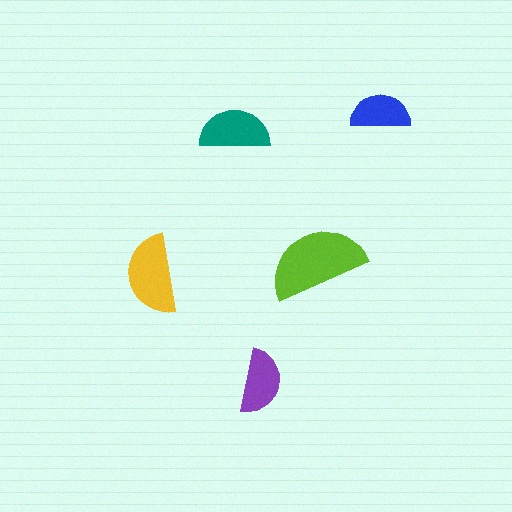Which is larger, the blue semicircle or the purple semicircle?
The purple one.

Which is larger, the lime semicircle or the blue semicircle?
The lime one.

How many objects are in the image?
There are 5 objects in the image.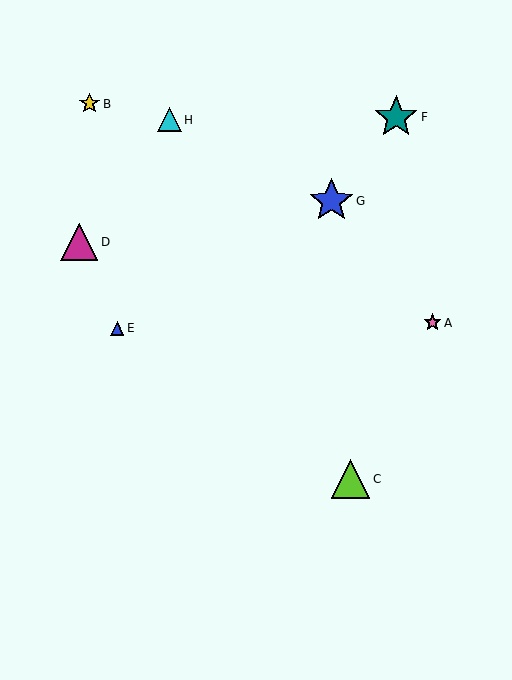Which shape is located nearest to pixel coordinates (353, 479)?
The lime triangle (labeled C) at (350, 479) is nearest to that location.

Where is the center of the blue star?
The center of the blue star is at (331, 201).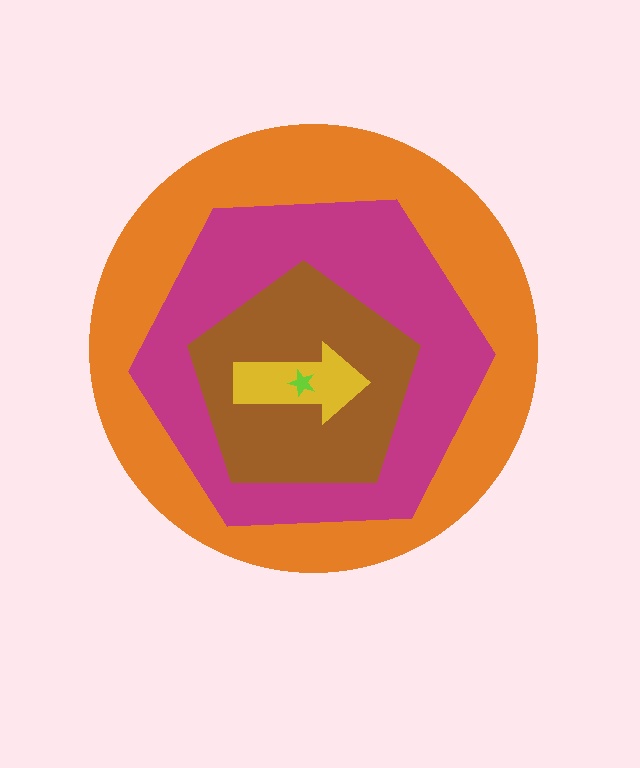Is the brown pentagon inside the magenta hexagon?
Yes.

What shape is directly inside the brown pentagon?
The yellow arrow.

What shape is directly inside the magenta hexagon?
The brown pentagon.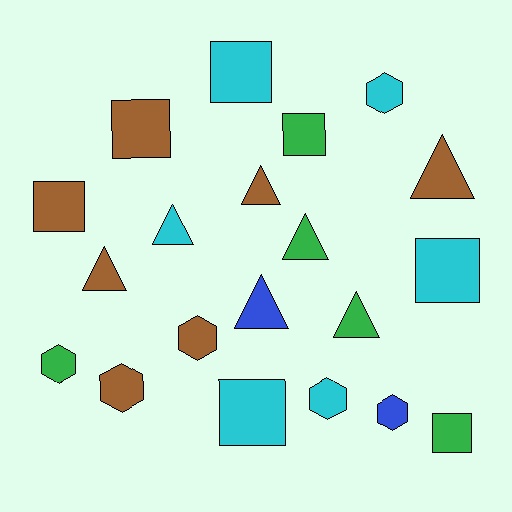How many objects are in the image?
There are 20 objects.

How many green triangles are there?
There are 2 green triangles.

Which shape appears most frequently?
Triangle, with 7 objects.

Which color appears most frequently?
Brown, with 7 objects.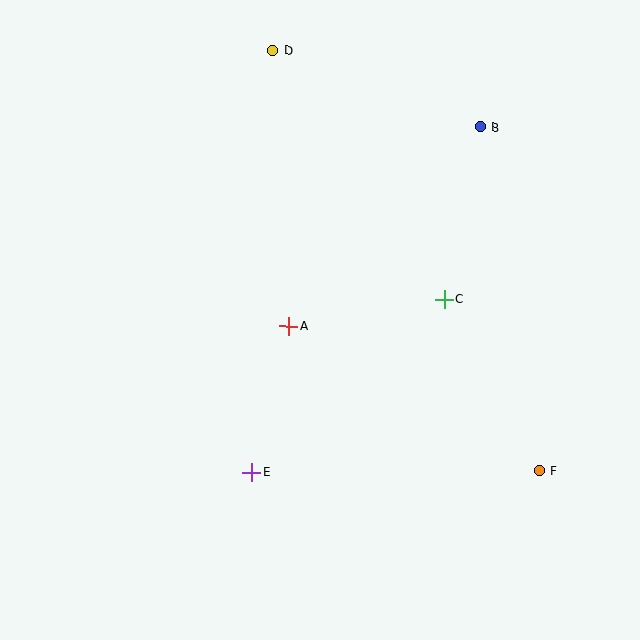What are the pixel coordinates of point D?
Point D is at (273, 50).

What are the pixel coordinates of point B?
Point B is at (480, 127).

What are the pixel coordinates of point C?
Point C is at (444, 299).